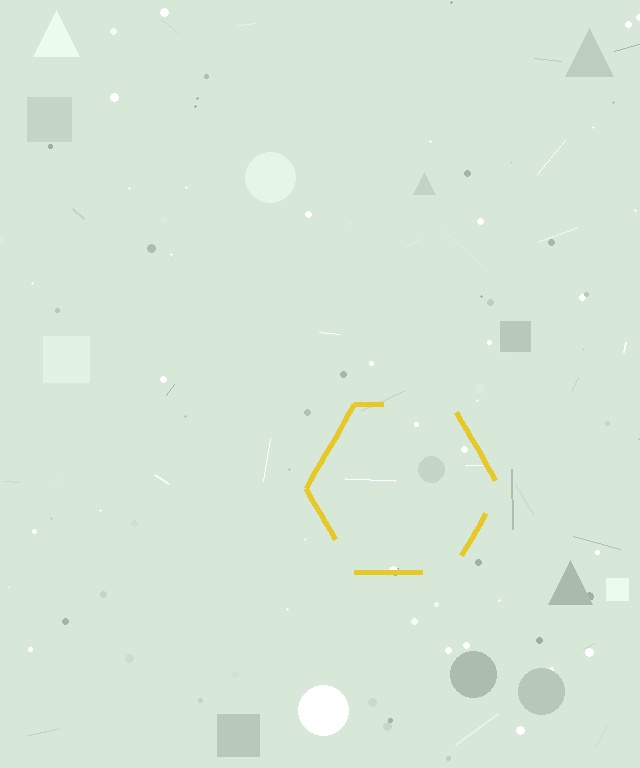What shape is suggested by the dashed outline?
The dashed outline suggests a hexagon.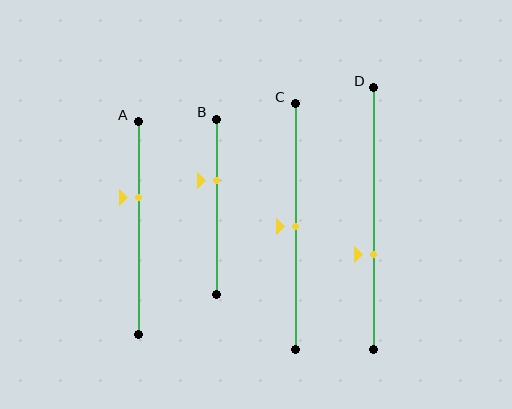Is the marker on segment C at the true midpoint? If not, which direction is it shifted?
Yes, the marker on segment C is at the true midpoint.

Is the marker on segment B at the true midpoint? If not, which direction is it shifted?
No, the marker on segment B is shifted upward by about 15% of the segment length.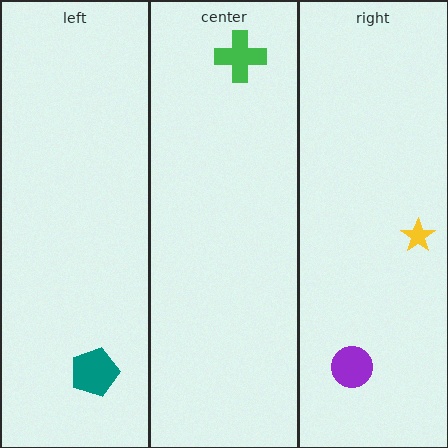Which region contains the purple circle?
The right region.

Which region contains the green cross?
The center region.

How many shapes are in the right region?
2.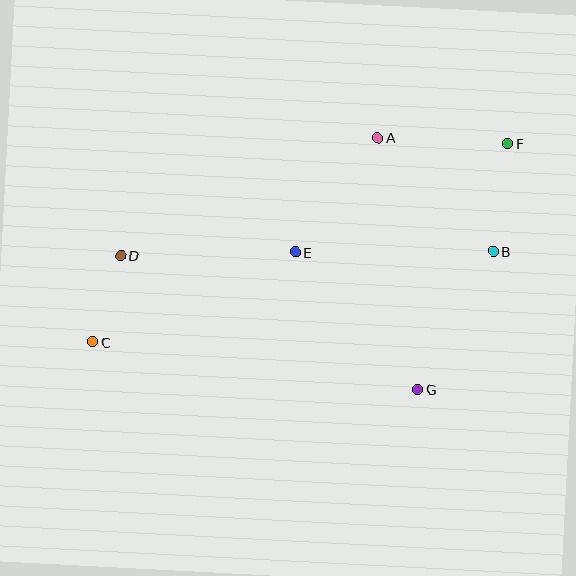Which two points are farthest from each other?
Points C and F are farthest from each other.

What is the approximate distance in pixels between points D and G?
The distance between D and G is approximately 325 pixels.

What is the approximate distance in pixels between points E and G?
The distance between E and G is approximately 184 pixels.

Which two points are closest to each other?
Points C and D are closest to each other.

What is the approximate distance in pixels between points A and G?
The distance between A and G is approximately 255 pixels.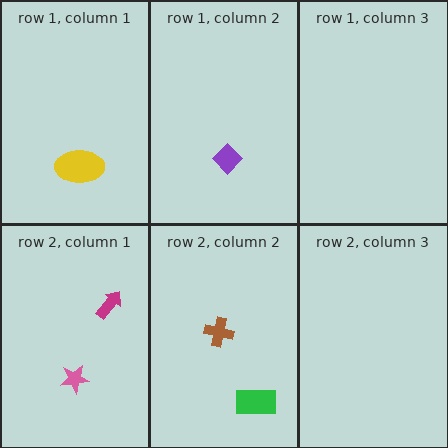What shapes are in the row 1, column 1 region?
The yellow ellipse.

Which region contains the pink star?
The row 2, column 1 region.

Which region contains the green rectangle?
The row 2, column 2 region.